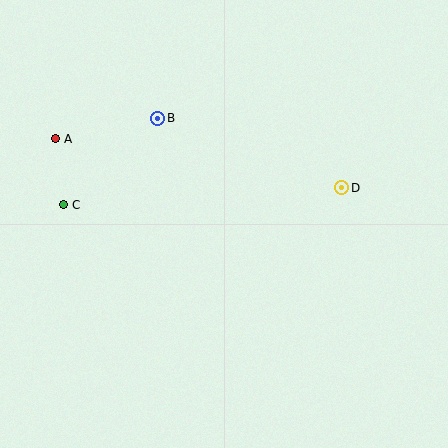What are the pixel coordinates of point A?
Point A is at (55, 139).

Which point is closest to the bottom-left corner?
Point C is closest to the bottom-left corner.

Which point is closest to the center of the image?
Point D at (341, 188) is closest to the center.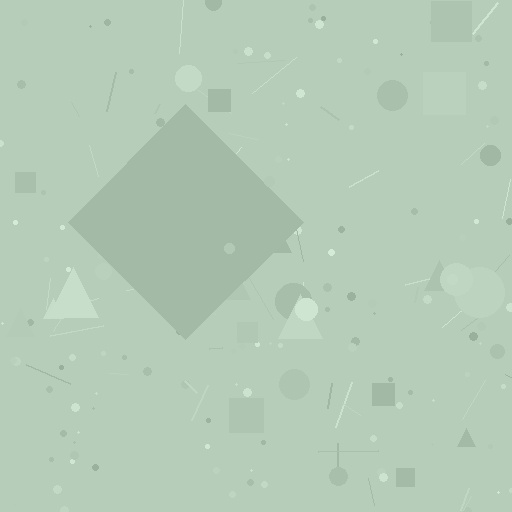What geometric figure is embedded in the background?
A diamond is embedded in the background.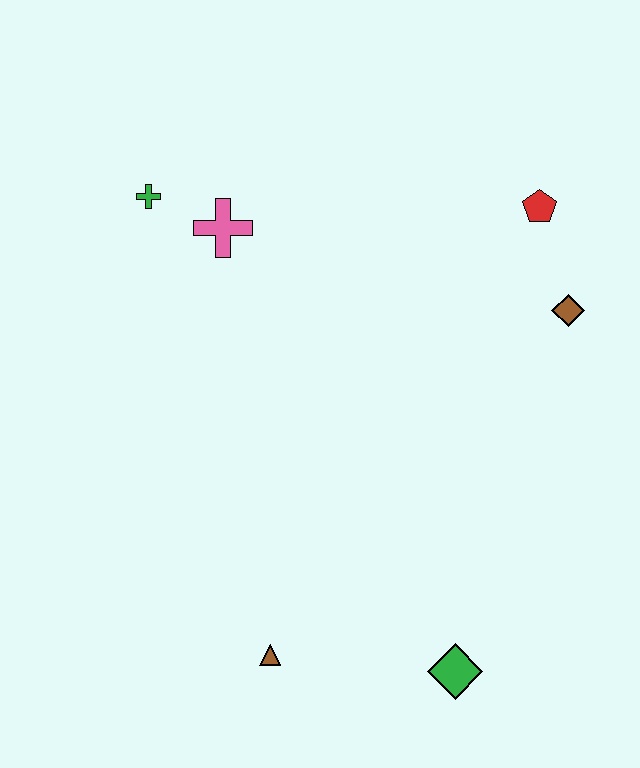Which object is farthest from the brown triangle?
The red pentagon is farthest from the brown triangle.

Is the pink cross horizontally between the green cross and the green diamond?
Yes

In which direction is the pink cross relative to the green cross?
The pink cross is to the right of the green cross.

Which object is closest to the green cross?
The pink cross is closest to the green cross.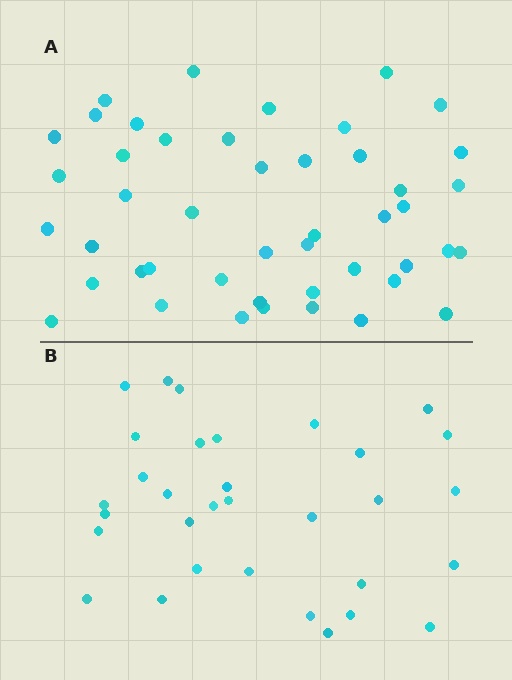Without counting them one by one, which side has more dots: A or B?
Region A (the top region) has more dots.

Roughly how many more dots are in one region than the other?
Region A has approximately 15 more dots than region B.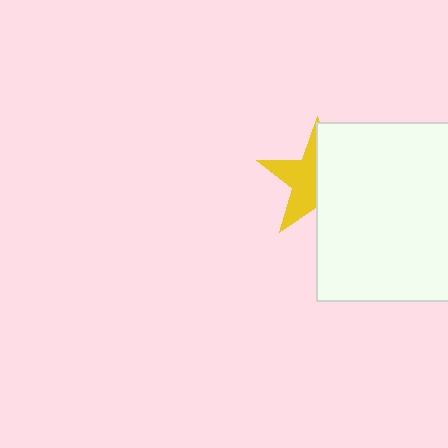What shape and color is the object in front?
The object in front is a white square.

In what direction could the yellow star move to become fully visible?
The yellow star could move left. That would shift it out from behind the white square entirely.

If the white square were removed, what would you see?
You would see the complete yellow star.